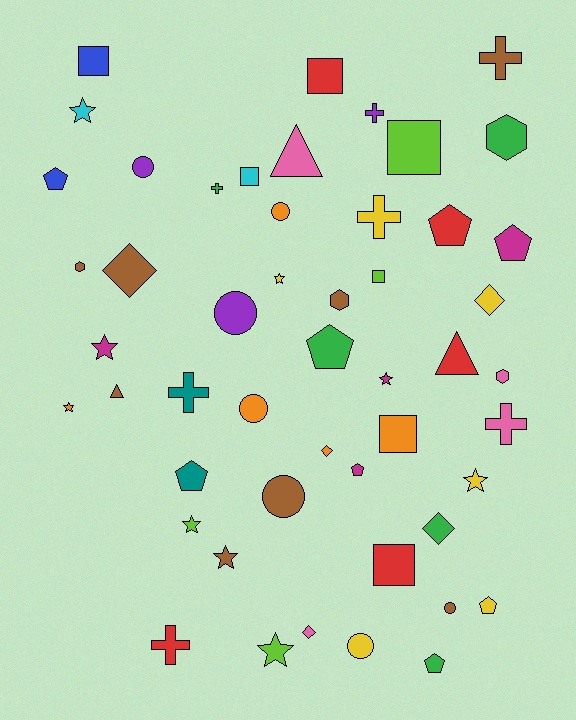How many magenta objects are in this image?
There are 4 magenta objects.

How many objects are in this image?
There are 50 objects.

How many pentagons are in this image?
There are 8 pentagons.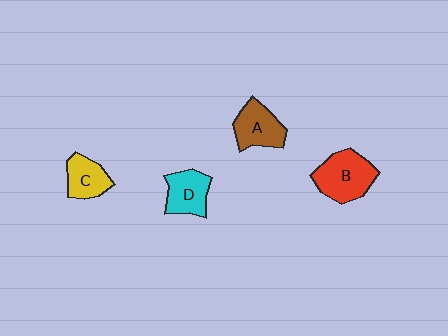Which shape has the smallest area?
Shape C (yellow).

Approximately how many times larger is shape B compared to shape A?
Approximately 1.3 times.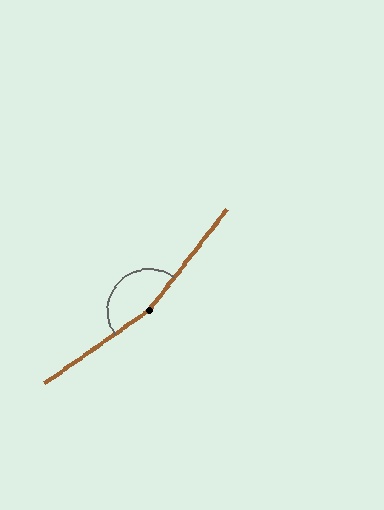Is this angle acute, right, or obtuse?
It is obtuse.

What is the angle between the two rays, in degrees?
Approximately 163 degrees.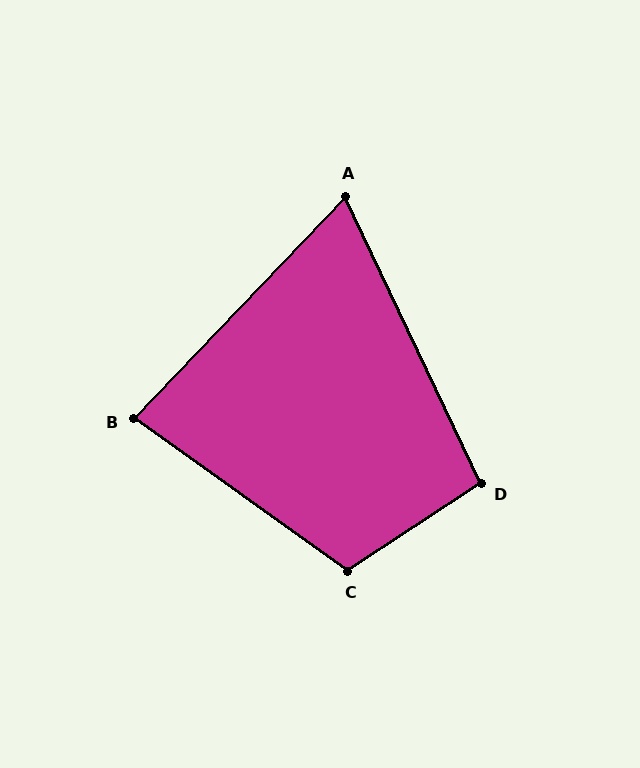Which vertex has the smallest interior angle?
A, at approximately 69 degrees.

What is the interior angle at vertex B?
Approximately 82 degrees (acute).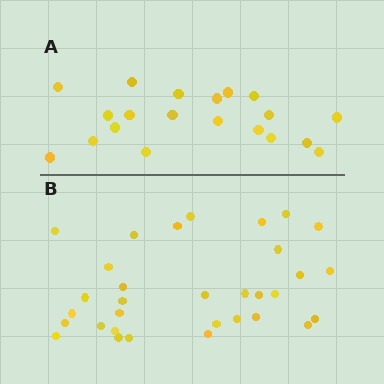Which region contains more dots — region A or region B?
Region B (the bottom region) has more dots.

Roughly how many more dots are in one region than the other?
Region B has roughly 12 or so more dots than region A.